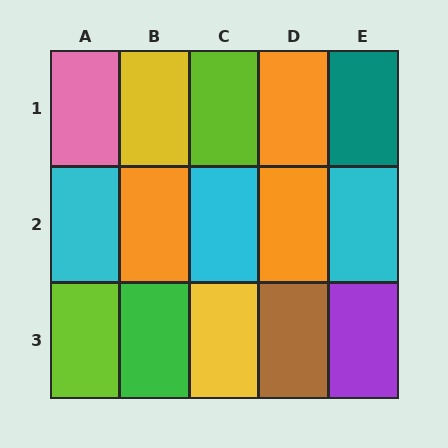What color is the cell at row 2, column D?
Orange.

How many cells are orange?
3 cells are orange.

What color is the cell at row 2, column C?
Cyan.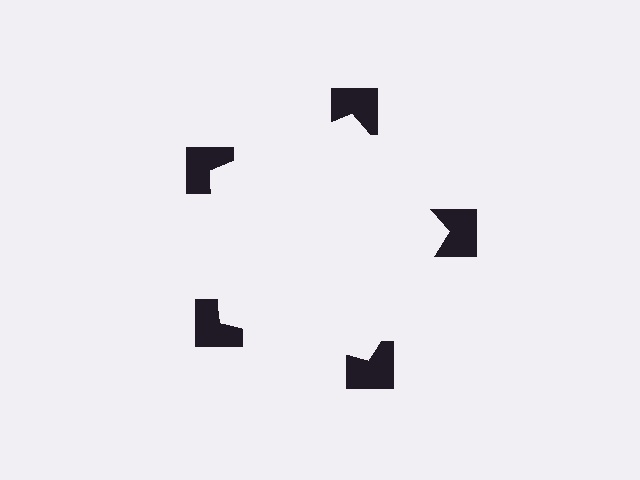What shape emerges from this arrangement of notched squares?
An illusory pentagon — its edges are inferred from the aligned wedge cuts in the notched squares, not physically drawn.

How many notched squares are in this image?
There are 5 — one at each vertex of the illusory pentagon.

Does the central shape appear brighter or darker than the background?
It typically appears slightly brighter than the background, even though no actual brightness change is drawn.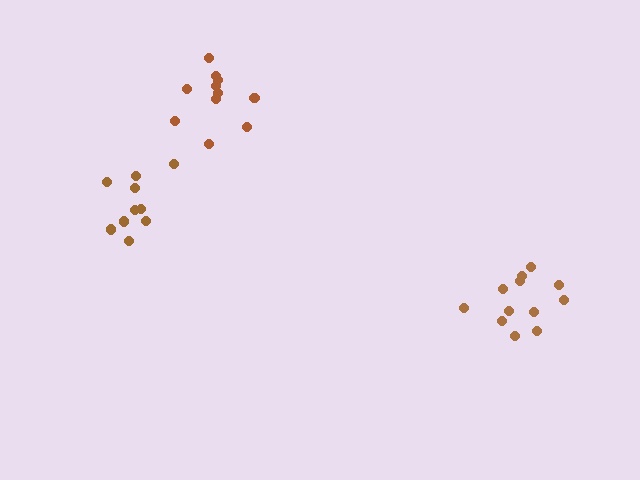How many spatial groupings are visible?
There are 3 spatial groupings.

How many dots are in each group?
Group 1: 12 dots, Group 2: 10 dots, Group 3: 11 dots (33 total).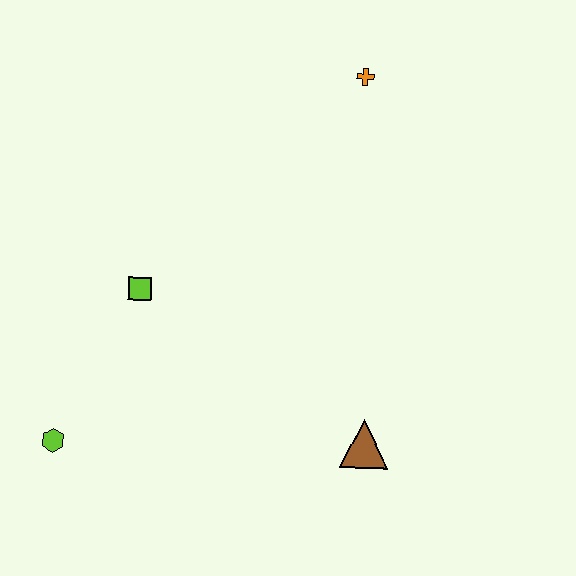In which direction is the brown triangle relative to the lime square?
The brown triangle is to the right of the lime square.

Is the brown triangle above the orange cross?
No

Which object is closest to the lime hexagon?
The lime square is closest to the lime hexagon.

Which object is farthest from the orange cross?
The lime hexagon is farthest from the orange cross.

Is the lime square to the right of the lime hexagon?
Yes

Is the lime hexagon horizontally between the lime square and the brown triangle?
No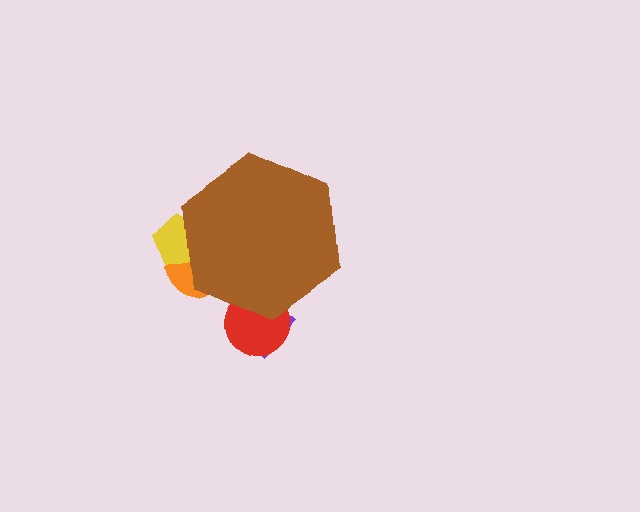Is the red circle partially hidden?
Yes, the red circle is partially hidden behind the brown hexagon.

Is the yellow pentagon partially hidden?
Yes, the yellow pentagon is partially hidden behind the brown hexagon.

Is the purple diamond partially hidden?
Yes, the purple diamond is partially hidden behind the brown hexagon.